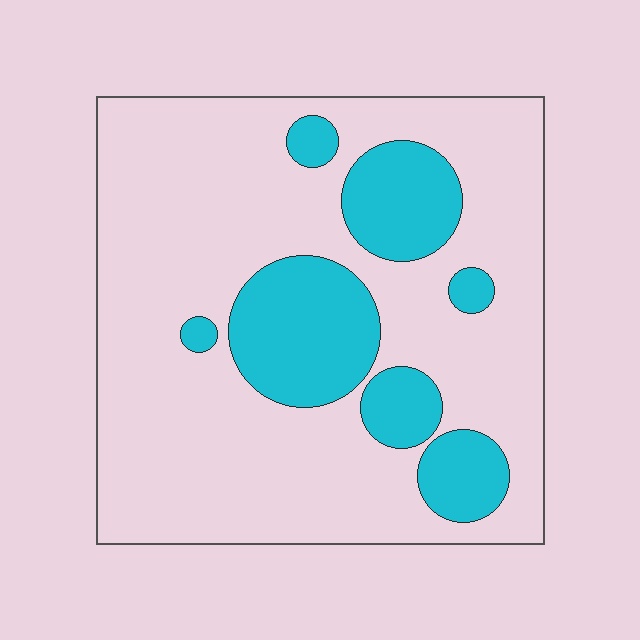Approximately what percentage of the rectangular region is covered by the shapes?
Approximately 25%.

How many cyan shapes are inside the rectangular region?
7.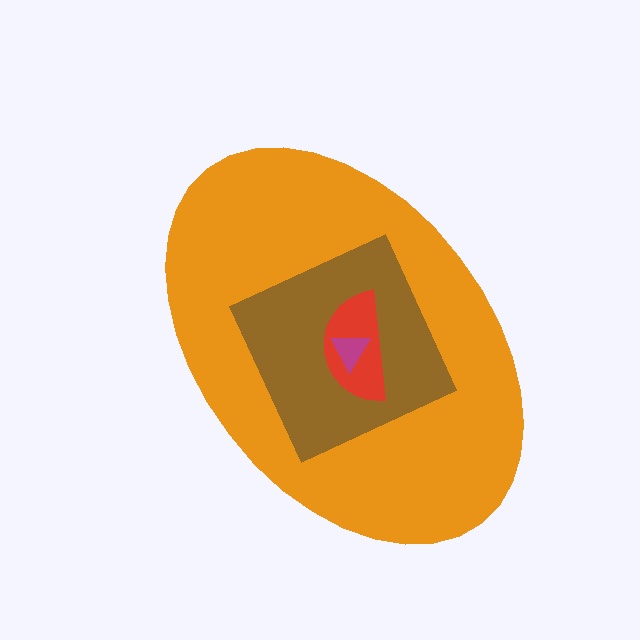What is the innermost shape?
The magenta triangle.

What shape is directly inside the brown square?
The red semicircle.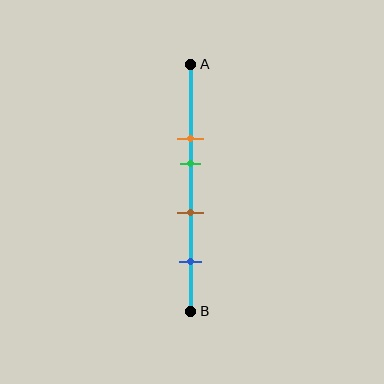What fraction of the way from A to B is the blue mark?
The blue mark is approximately 80% (0.8) of the way from A to B.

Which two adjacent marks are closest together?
The orange and green marks are the closest adjacent pair.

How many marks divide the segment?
There are 4 marks dividing the segment.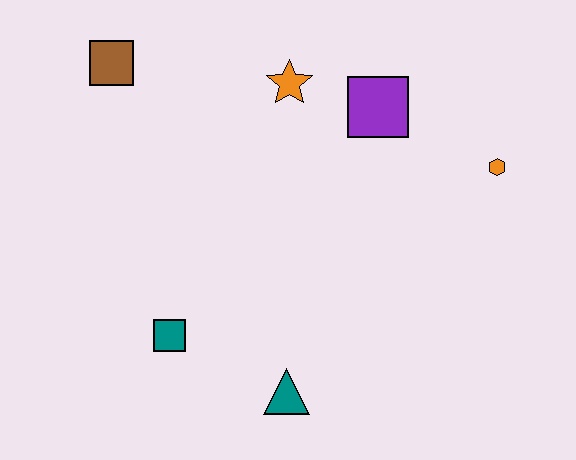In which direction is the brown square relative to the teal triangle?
The brown square is above the teal triangle.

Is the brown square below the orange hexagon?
No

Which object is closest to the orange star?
The purple square is closest to the orange star.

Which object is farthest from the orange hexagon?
The brown square is farthest from the orange hexagon.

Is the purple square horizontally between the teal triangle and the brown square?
No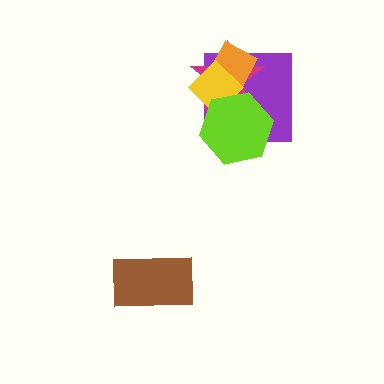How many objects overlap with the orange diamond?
3 objects overlap with the orange diamond.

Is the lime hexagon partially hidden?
No, no other shape covers it.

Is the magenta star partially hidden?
Yes, it is partially covered by another shape.